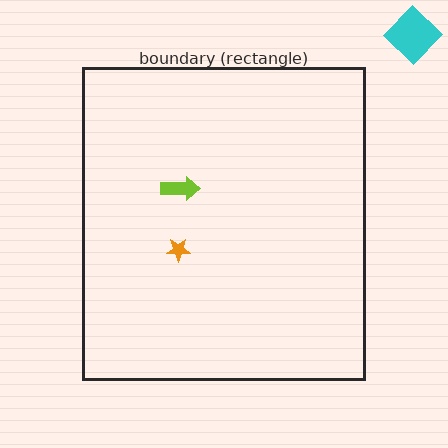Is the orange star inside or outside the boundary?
Inside.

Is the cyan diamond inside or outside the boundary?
Outside.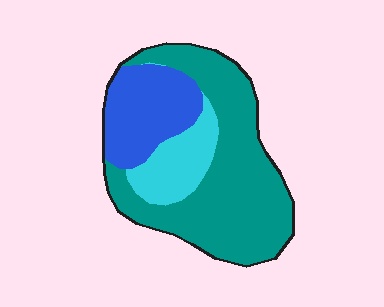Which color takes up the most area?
Teal, at roughly 60%.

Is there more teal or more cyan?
Teal.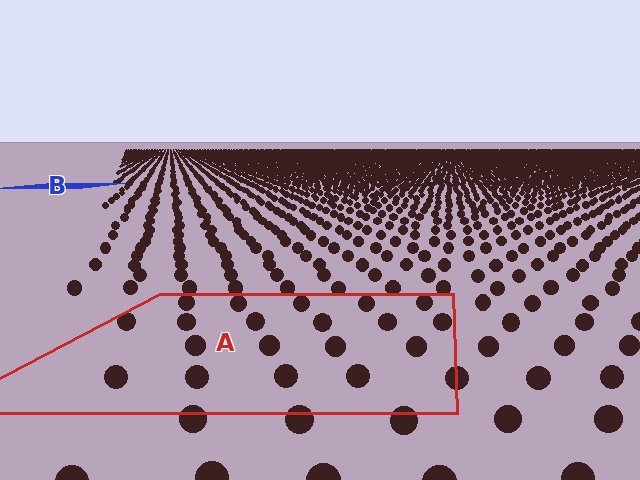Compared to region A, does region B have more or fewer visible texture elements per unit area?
Region B has more texture elements per unit area — they are packed more densely because it is farther away.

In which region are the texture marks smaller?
The texture marks are smaller in region B, because it is farther away.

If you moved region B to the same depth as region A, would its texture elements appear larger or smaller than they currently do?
They would appear larger. At a closer depth, the same texture elements are projected at a bigger on-screen size.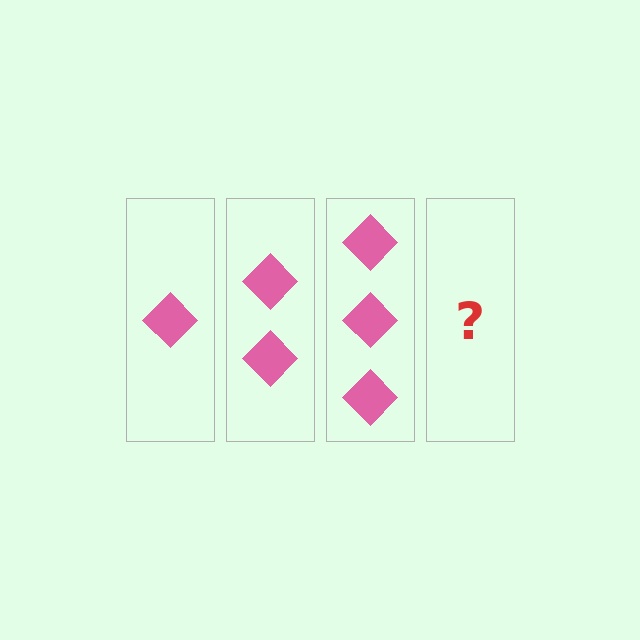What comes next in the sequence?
The next element should be 4 diamonds.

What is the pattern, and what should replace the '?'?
The pattern is that each step adds one more diamond. The '?' should be 4 diamonds.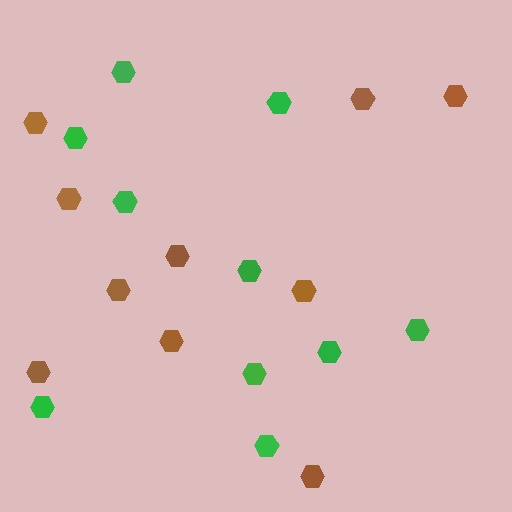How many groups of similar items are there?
There are 2 groups: one group of green hexagons (10) and one group of brown hexagons (10).